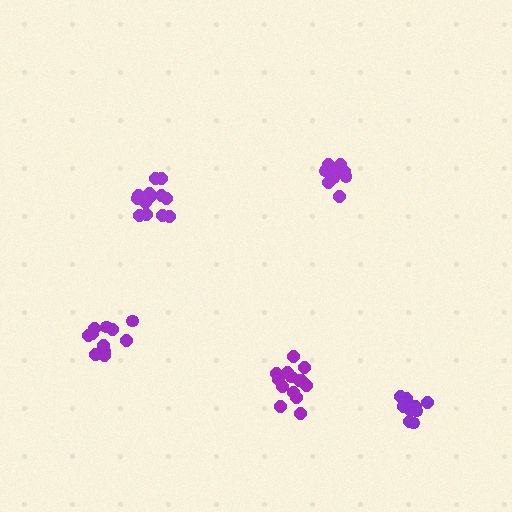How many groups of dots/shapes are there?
There are 5 groups.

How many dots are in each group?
Group 1: 13 dots, Group 2: 14 dots, Group 3: 12 dots, Group 4: 12 dots, Group 5: 10 dots (61 total).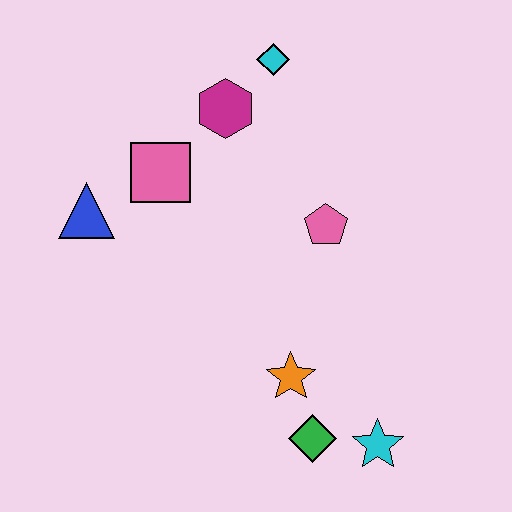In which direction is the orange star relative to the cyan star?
The orange star is to the left of the cyan star.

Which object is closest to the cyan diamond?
The magenta hexagon is closest to the cyan diamond.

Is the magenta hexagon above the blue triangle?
Yes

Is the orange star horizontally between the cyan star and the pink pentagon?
No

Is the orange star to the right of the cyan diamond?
Yes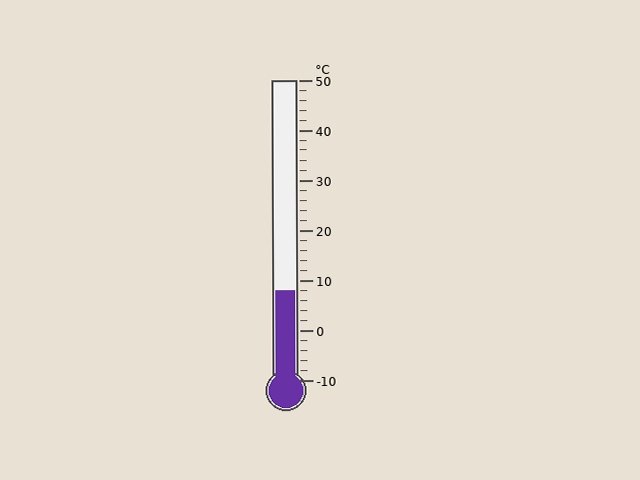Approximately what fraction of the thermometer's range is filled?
The thermometer is filled to approximately 30% of its range.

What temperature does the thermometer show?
The thermometer shows approximately 8°C.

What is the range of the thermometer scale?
The thermometer scale ranges from -10°C to 50°C.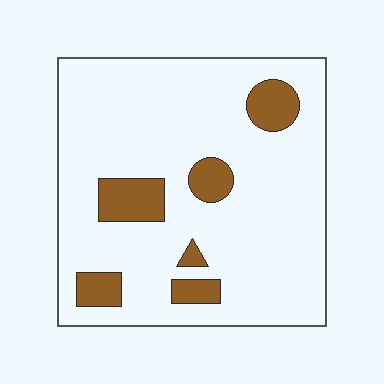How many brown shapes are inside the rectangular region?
6.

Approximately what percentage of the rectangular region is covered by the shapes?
Approximately 15%.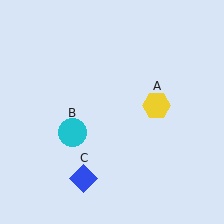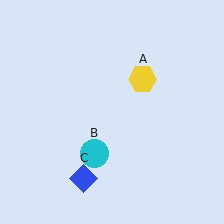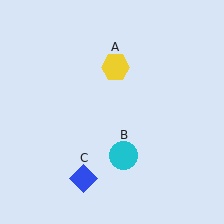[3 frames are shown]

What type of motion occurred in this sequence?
The yellow hexagon (object A), cyan circle (object B) rotated counterclockwise around the center of the scene.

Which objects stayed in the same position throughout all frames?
Blue diamond (object C) remained stationary.